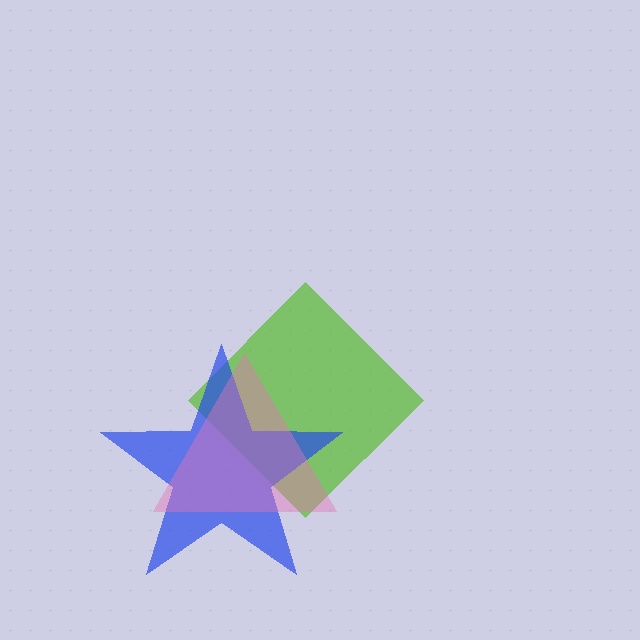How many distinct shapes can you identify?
There are 3 distinct shapes: a lime diamond, a blue star, a pink triangle.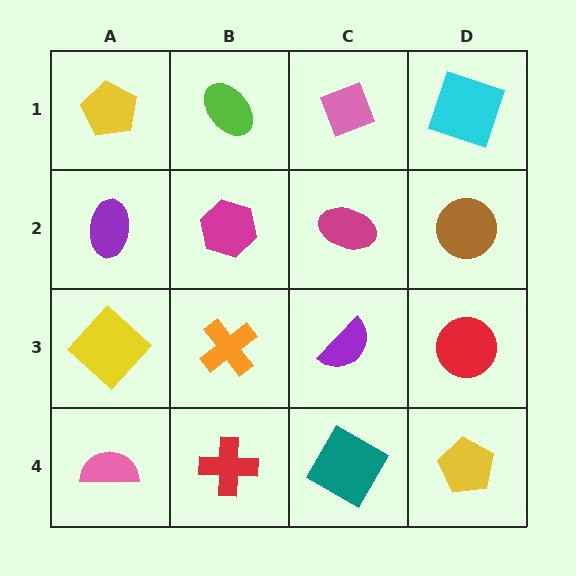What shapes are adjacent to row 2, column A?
A yellow pentagon (row 1, column A), a yellow diamond (row 3, column A), a magenta hexagon (row 2, column B).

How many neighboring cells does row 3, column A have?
3.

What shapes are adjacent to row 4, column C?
A purple semicircle (row 3, column C), a red cross (row 4, column B), a yellow pentagon (row 4, column D).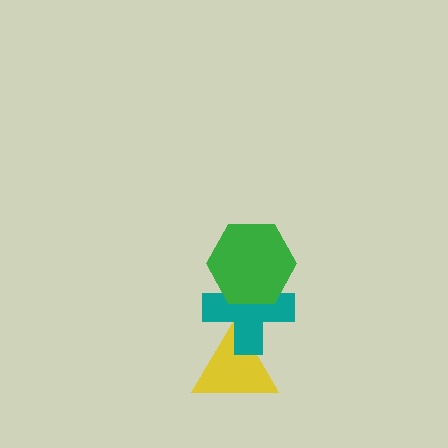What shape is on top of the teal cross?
The green hexagon is on top of the teal cross.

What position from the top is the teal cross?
The teal cross is 2nd from the top.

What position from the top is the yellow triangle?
The yellow triangle is 3rd from the top.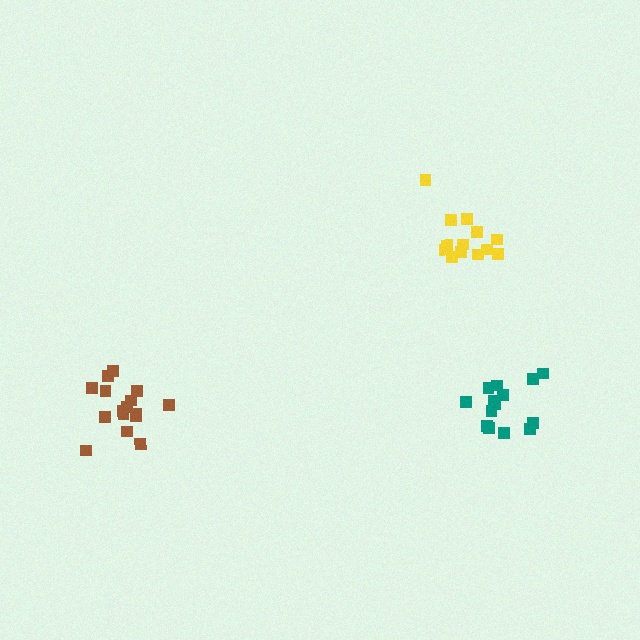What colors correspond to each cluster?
The clusters are colored: yellow, brown, teal.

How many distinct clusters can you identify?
There are 3 distinct clusters.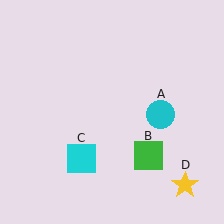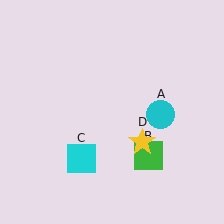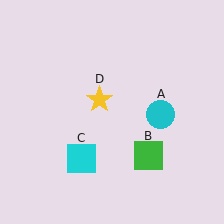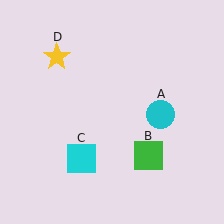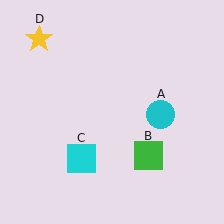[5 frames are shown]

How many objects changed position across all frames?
1 object changed position: yellow star (object D).